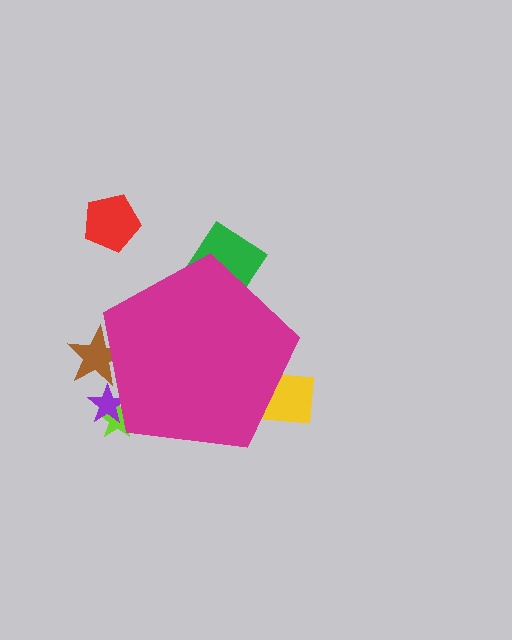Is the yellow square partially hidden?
Yes, the yellow square is partially hidden behind the magenta pentagon.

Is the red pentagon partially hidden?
No, the red pentagon is fully visible.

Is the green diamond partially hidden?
Yes, the green diamond is partially hidden behind the magenta pentagon.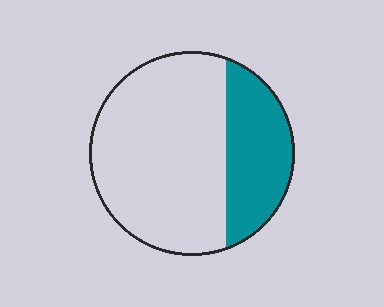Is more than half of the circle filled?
No.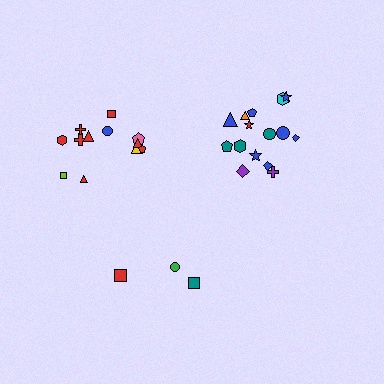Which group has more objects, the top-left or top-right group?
The top-right group.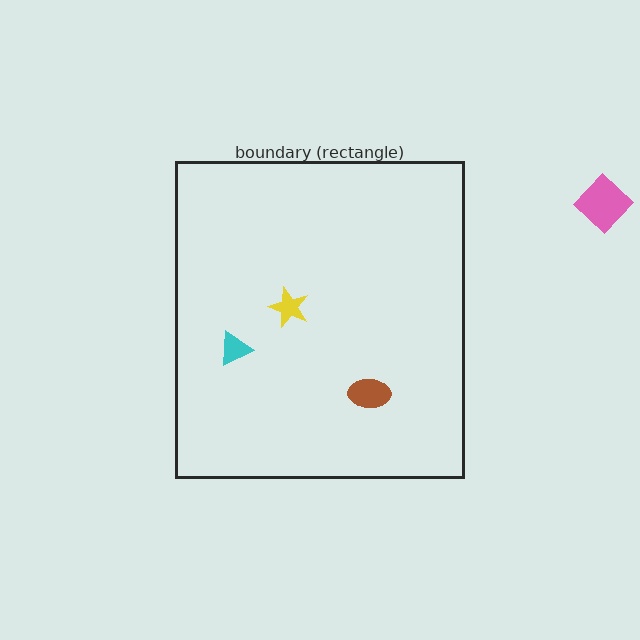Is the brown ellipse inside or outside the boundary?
Inside.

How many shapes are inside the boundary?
3 inside, 1 outside.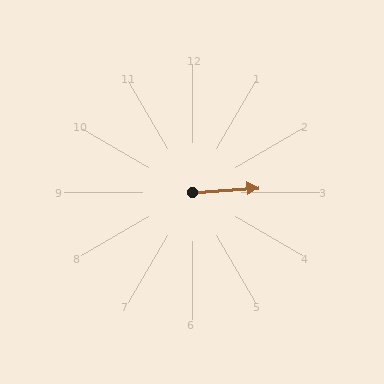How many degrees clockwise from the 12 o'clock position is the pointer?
Approximately 86 degrees.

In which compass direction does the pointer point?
East.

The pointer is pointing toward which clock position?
Roughly 3 o'clock.